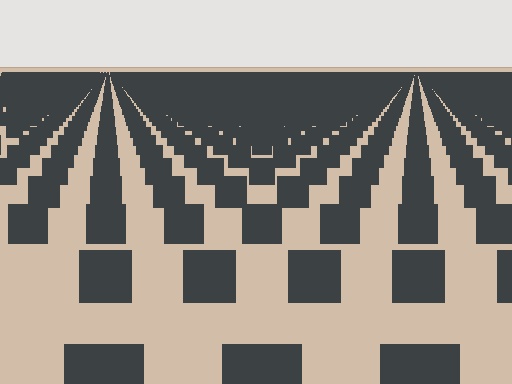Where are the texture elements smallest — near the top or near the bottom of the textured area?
Near the top.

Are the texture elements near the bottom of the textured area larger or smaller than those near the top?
Larger. Near the bottom, elements are closer to the viewer and appear at a bigger on-screen size.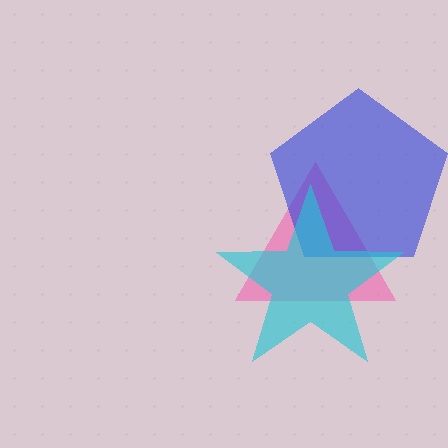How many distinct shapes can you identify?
There are 3 distinct shapes: a pink triangle, a blue pentagon, a cyan star.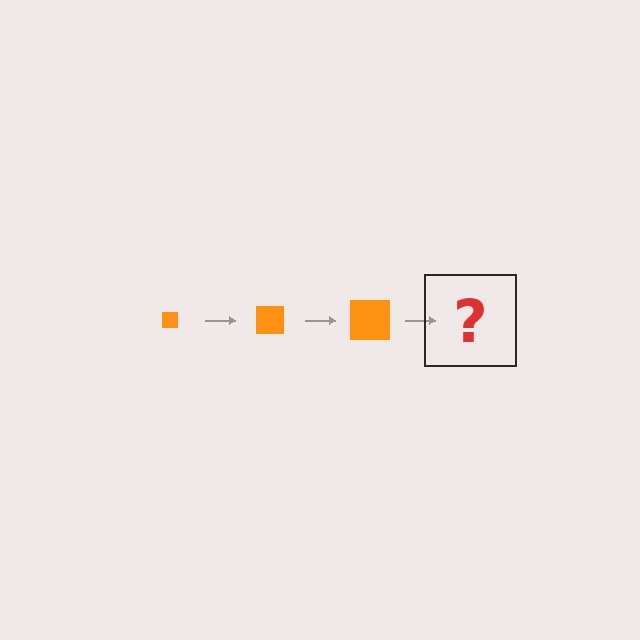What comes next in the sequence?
The next element should be an orange square, larger than the previous one.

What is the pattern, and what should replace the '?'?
The pattern is that the square gets progressively larger each step. The '?' should be an orange square, larger than the previous one.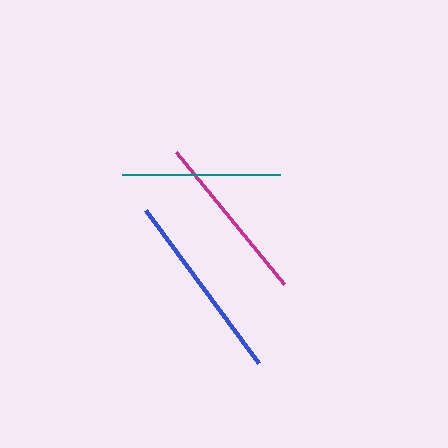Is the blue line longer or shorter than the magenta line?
The blue line is longer than the magenta line.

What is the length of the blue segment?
The blue segment is approximately 190 pixels long.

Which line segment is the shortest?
The teal line is the shortest at approximately 158 pixels.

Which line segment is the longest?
The blue line is the longest at approximately 190 pixels.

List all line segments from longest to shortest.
From longest to shortest: blue, magenta, teal.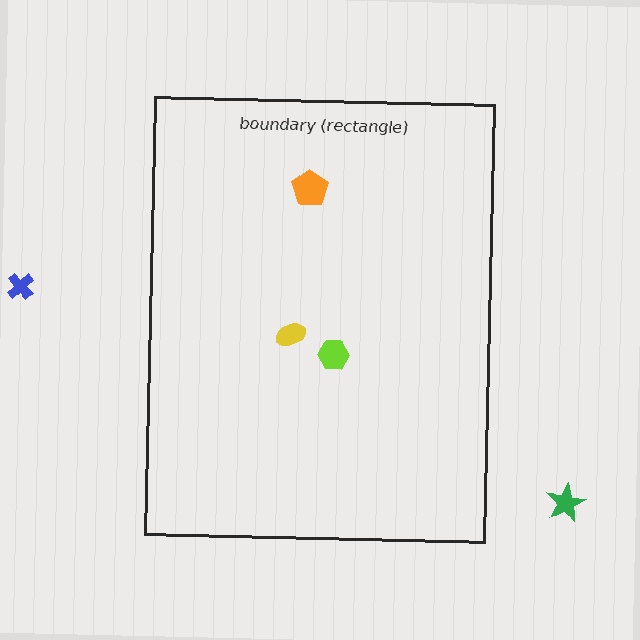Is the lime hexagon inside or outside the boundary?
Inside.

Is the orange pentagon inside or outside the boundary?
Inside.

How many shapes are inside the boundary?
3 inside, 2 outside.